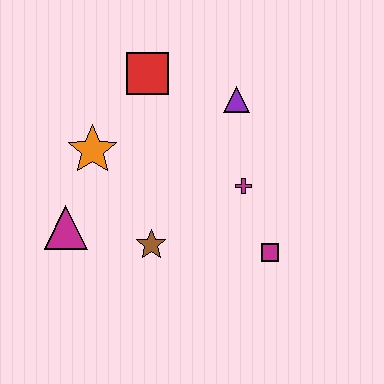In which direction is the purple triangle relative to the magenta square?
The purple triangle is above the magenta square.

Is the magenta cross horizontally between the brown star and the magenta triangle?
No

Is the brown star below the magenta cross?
Yes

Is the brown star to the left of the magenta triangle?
No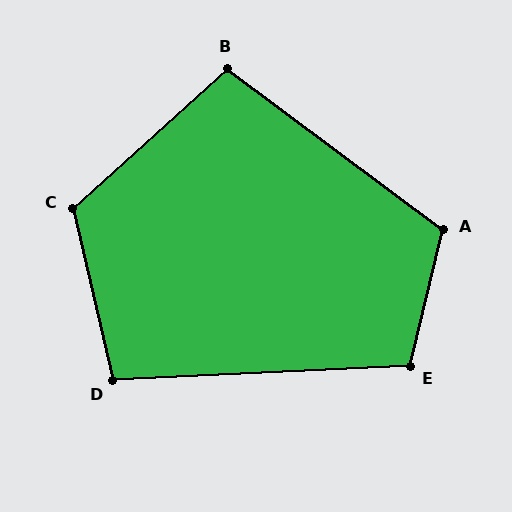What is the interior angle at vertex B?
Approximately 101 degrees (obtuse).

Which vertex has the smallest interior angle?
D, at approximately 101 degrees.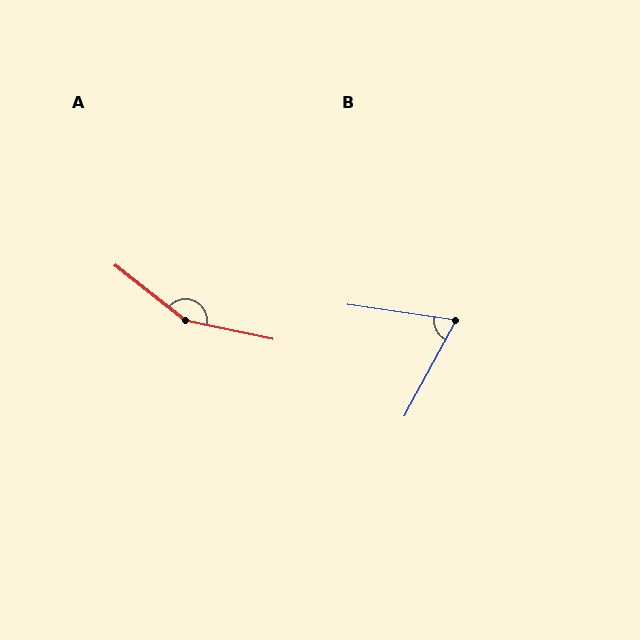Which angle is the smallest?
B, at approximately 70 degrees.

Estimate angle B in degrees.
Approximately 70 degrees.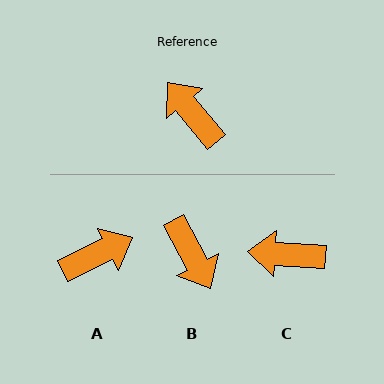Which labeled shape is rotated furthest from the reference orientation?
B, about 168 degrees away.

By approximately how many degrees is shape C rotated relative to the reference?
Approximately 46 degrees counter-clockwise.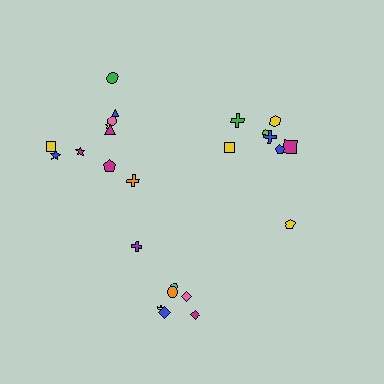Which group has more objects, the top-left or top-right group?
The top-left group.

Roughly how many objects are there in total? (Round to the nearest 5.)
Roughly 25 objects in total.